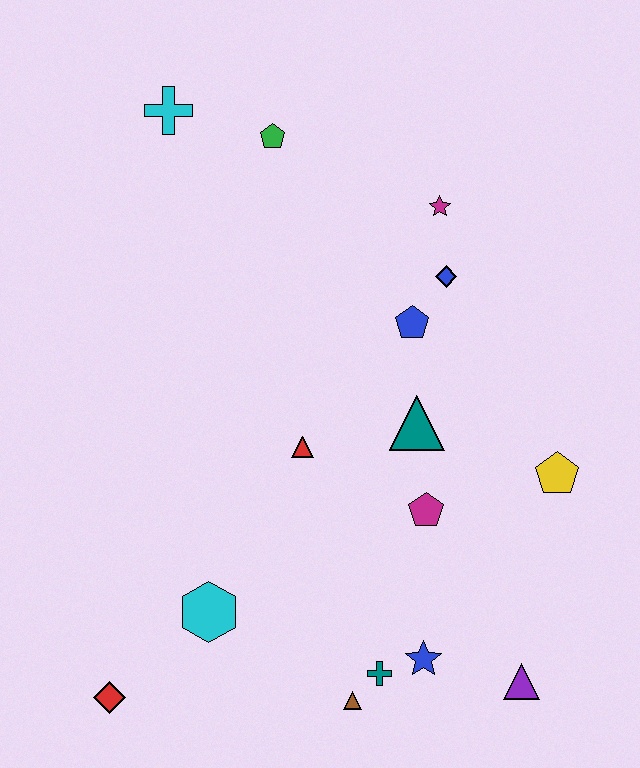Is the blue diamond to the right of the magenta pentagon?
Yes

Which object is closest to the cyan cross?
The green pentagon is closest to the cyan cross.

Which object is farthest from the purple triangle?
The cyan cross is farthest from the purple triangle.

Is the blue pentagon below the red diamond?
No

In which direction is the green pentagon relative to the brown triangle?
The green pentagon is above the brown triangle.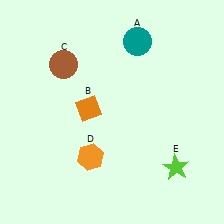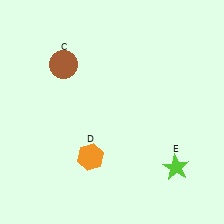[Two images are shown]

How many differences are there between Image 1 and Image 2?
There are 2 differences between the two images.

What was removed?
The teal circle (A), the orange diamond (B) were removed in Image 2.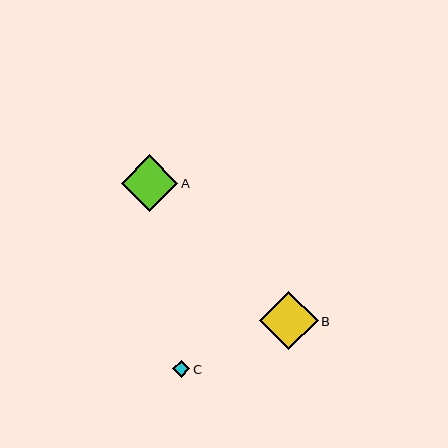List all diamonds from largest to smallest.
From largest to smallest: B, A, C.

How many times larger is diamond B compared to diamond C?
Diamond B is approximately 3.5 times the size of diamond C.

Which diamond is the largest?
Diamond B is the largest with a size of approximately 58 pixels.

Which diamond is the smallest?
Diamond C is the smallest with a size of approximately 17 pixels.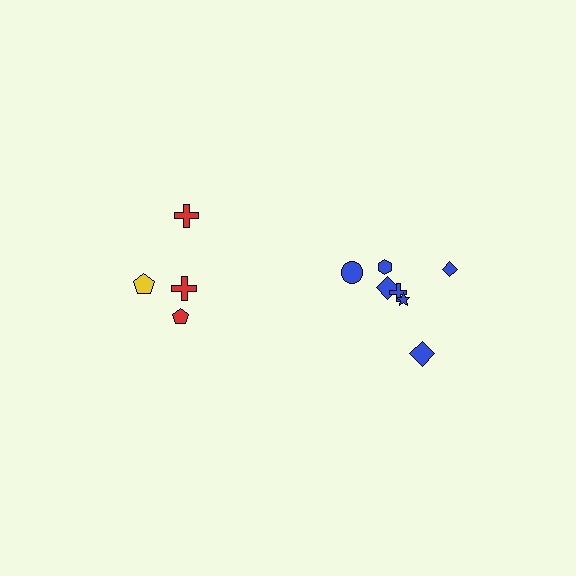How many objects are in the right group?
There are 7 objects.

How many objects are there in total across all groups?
There are 11 objects.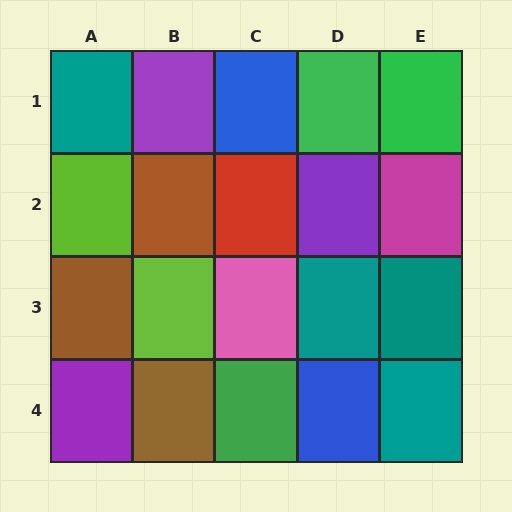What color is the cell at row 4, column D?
Blue.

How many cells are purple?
3 cells are purple.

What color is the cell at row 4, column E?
Teal.